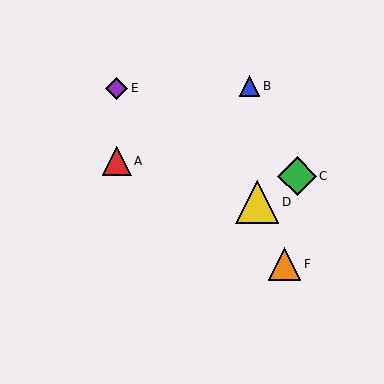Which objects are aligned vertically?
Objects A, E are aligned vertically.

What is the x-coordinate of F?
Object F is at x≈284.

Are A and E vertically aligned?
Yes, both are at x≈117.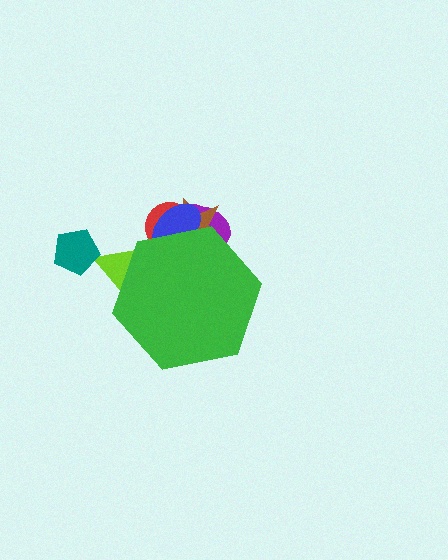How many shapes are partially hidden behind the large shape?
5 shapes are partially hidden.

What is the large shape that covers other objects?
A green hexagon.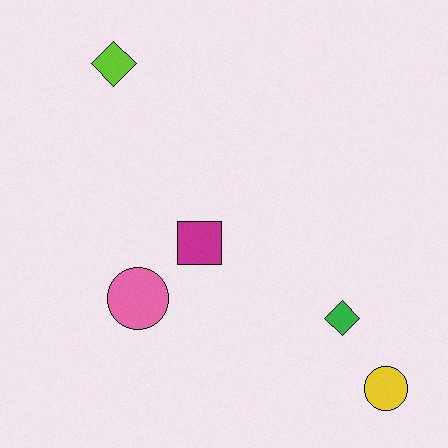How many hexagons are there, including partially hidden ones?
There are no hexagons.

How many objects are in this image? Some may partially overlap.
There are 5 objects.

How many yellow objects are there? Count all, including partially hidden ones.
There is 1 yellow object.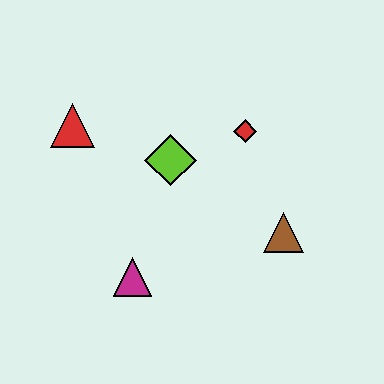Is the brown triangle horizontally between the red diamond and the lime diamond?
No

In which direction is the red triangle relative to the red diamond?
The red triangle is to the left of the red diamond.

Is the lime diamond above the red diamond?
No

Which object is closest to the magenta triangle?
The lime diamond is closest to the magenta triangle.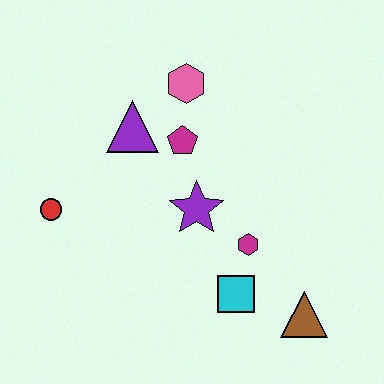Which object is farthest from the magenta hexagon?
The red circle is farthest from the magenta hexagon.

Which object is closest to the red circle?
The purple triangle is closest to the red circle.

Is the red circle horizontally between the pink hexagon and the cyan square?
No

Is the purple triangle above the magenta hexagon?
Yes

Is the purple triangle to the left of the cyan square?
Yes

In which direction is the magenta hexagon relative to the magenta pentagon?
The magenta hexagon is below the magenta pentagon.